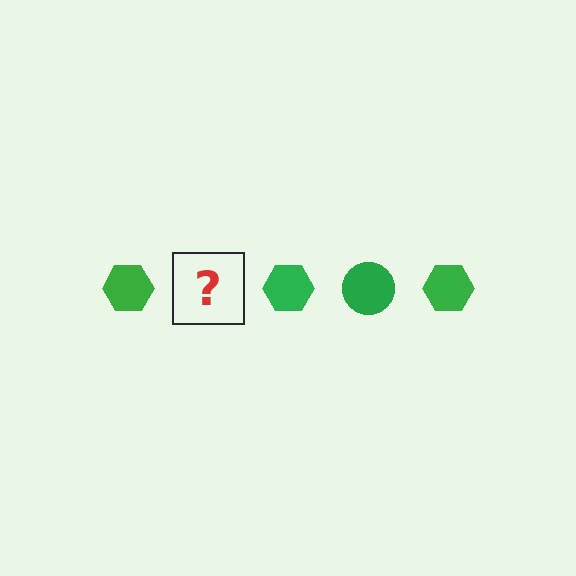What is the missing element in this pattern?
The missing element is a green circle.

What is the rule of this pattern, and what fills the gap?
The rule is that the pattern cycles through hexagon, circle shapes in green. The gap should be filled with a green circle.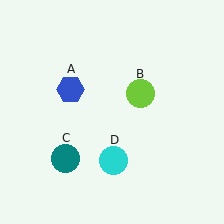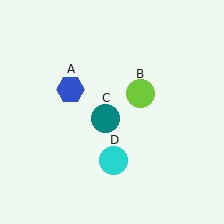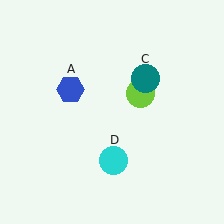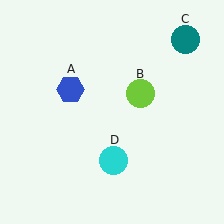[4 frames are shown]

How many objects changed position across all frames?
1 object changed position: teal circle (object C).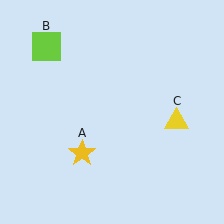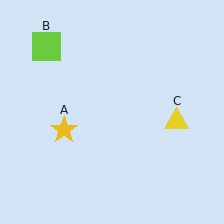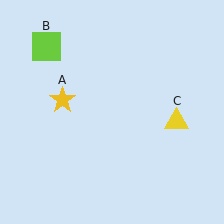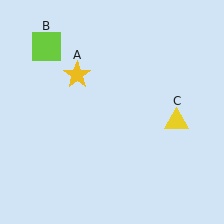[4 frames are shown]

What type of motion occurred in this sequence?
The yellow star (object A) rotated clockwise around the center of the scene.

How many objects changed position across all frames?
1 object changed position: yellow star (object A).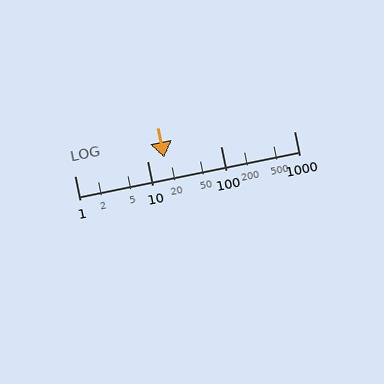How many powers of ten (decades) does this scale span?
The scale spans 3 decades, from 1 to 1000.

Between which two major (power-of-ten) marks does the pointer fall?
The pointer is between 10 and 100.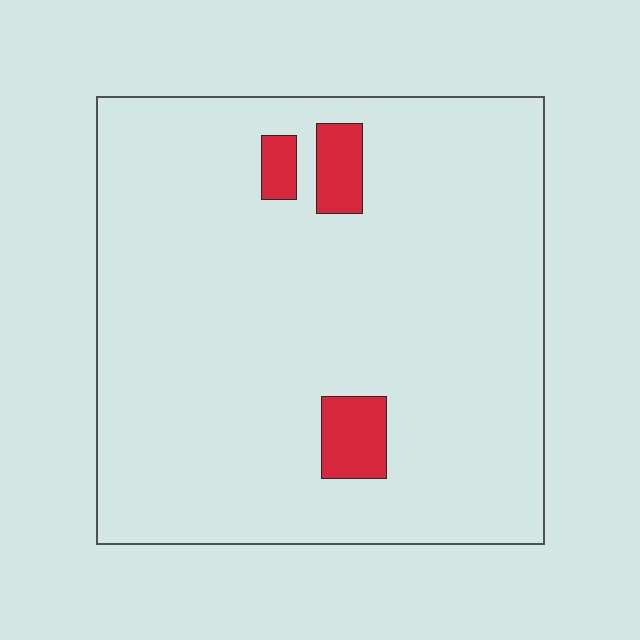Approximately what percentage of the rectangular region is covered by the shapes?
Approximately 5%.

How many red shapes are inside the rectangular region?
3.